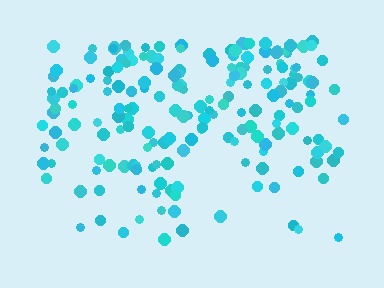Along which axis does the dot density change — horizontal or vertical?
Vertical.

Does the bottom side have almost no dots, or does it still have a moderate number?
Still a moderate number, just noticeably fewer than the top.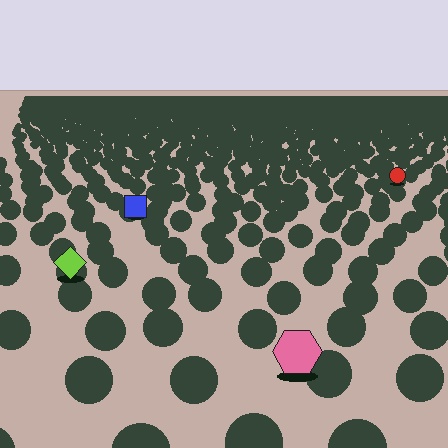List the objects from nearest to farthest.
From nearest to farthest: the pink hexagon, the lime diamond, the blue square, the red circle.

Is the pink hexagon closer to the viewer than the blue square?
Yes. The pink hexagon is closer — you can tell from the texture gradient: the ground texture is coarser near it.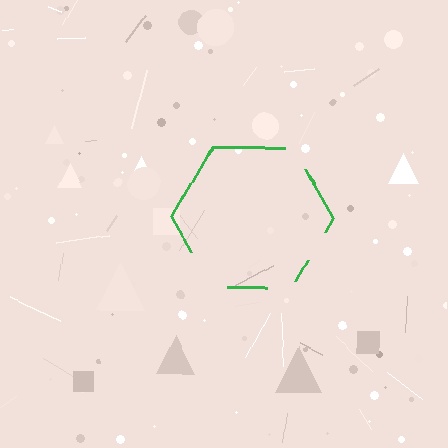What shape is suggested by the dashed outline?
The dashed outline suggests a hexagon.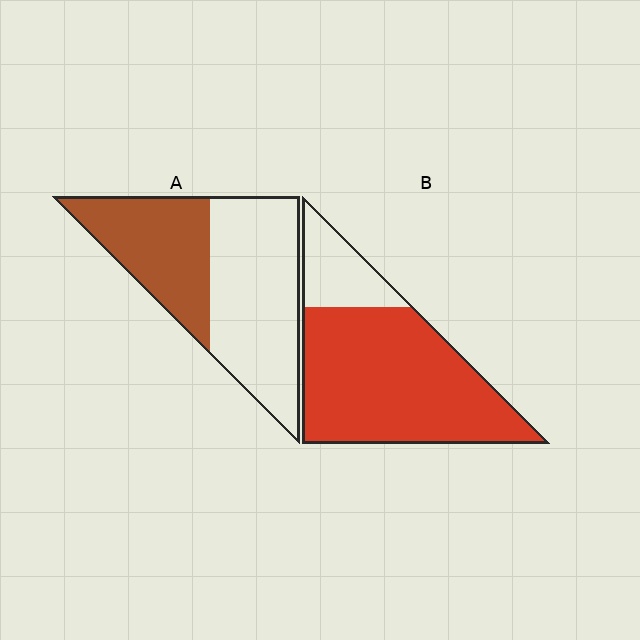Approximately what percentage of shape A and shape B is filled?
A is approximately 40% and B is approximately 80%.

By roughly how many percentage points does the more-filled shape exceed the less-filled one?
By roughly 40 percentage points (B over A).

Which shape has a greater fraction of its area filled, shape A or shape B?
Shape B.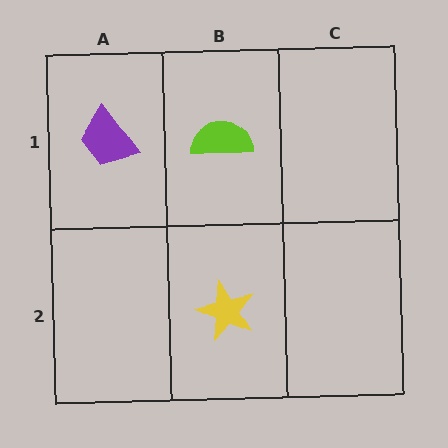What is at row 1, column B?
A lime semicircle.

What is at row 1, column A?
A purple trapezoid.